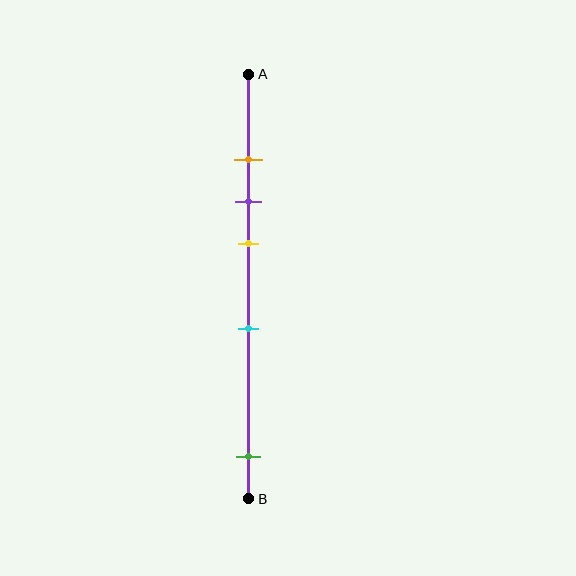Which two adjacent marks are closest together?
The orange and purple marks are the closest adjacent pair.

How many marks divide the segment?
There are 5 marks dividing the segment.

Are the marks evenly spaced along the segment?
No, the marks are not evenly spaced.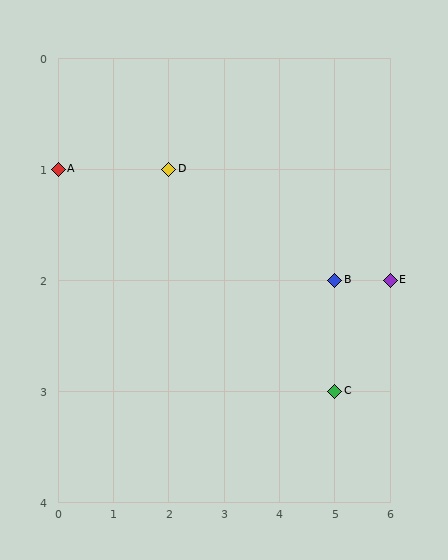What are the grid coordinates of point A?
Point A is at grid coordinates (0, 1).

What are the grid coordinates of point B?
Point B is at grid coordinates (5, 2).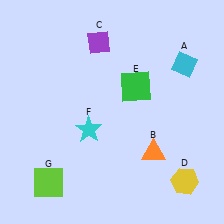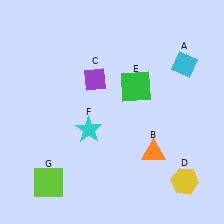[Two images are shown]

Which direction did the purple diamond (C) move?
The purple diamond (C) moved down.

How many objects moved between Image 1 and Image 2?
1 object moved between the two images.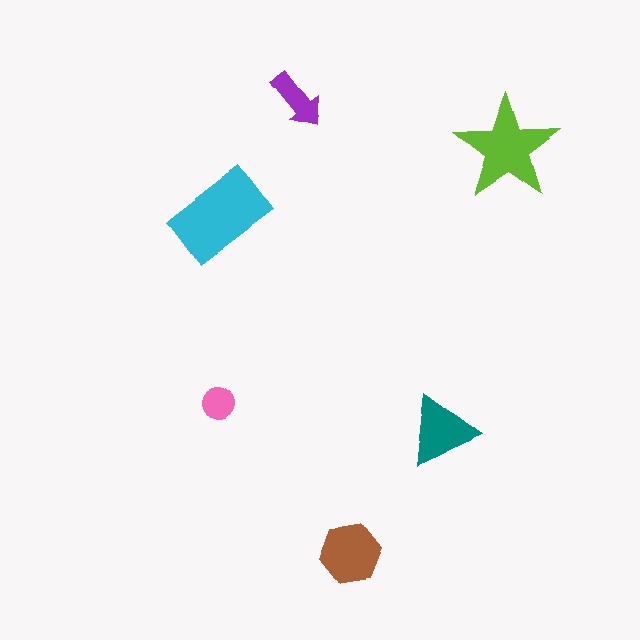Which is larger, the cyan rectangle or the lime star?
The cyan rectangle.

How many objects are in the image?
There are 6 objects in the image.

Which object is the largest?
The cyan rectangle.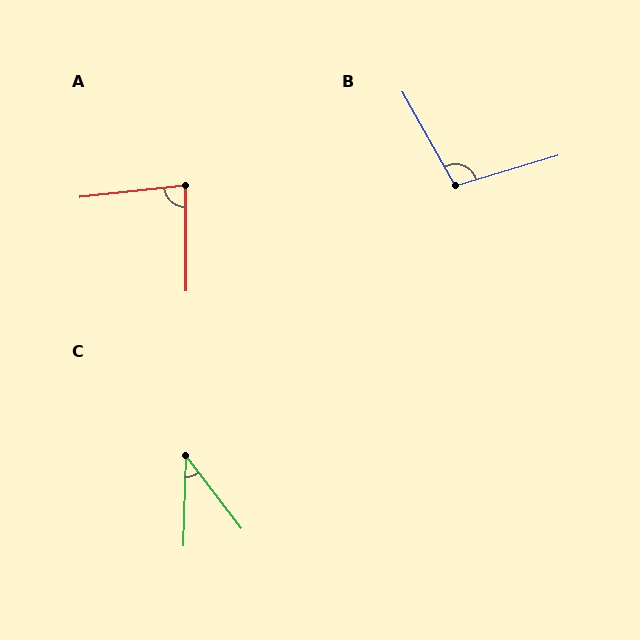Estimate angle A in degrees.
Approximately 84 degrees.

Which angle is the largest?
B, at approximately 103 degrees.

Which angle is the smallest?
C, at approximately 39 degrees.